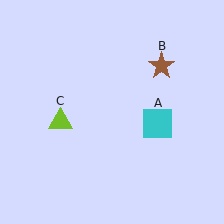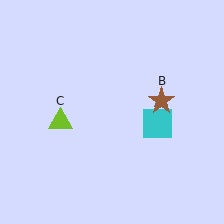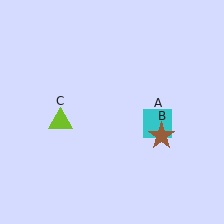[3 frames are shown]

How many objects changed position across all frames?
1 object changed position: brown star (object B).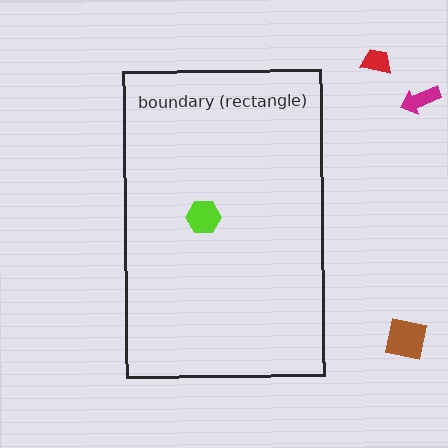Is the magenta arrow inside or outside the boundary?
Outside.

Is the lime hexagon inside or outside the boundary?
Inside.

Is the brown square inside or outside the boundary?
Outside.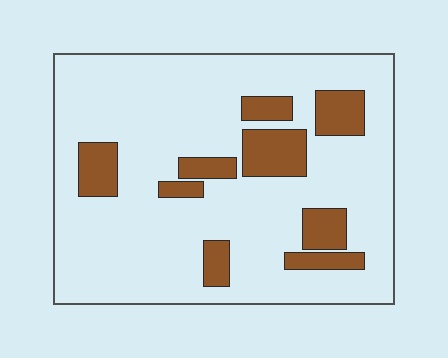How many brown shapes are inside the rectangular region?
9.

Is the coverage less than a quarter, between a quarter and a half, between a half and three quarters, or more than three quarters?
Less than a quarter.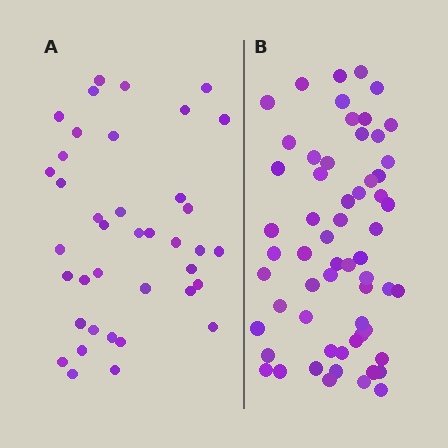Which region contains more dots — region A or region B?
Region B (the right region) has more dots.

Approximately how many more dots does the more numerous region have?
Region B has approximately 20 more dots than region A.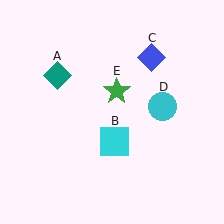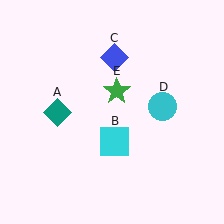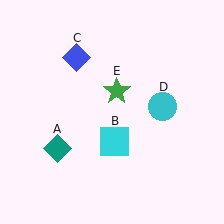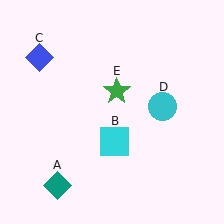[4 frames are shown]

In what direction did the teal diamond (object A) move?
The teal diamond (object A) moved down.